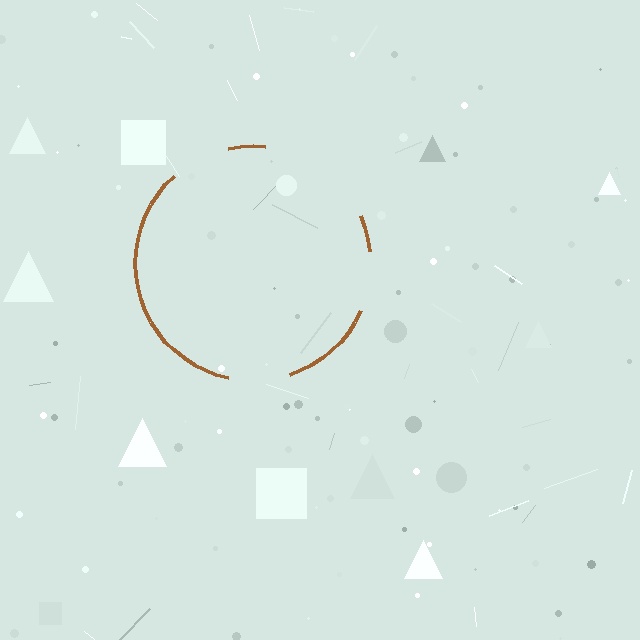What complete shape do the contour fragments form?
The contour fragments form a circle.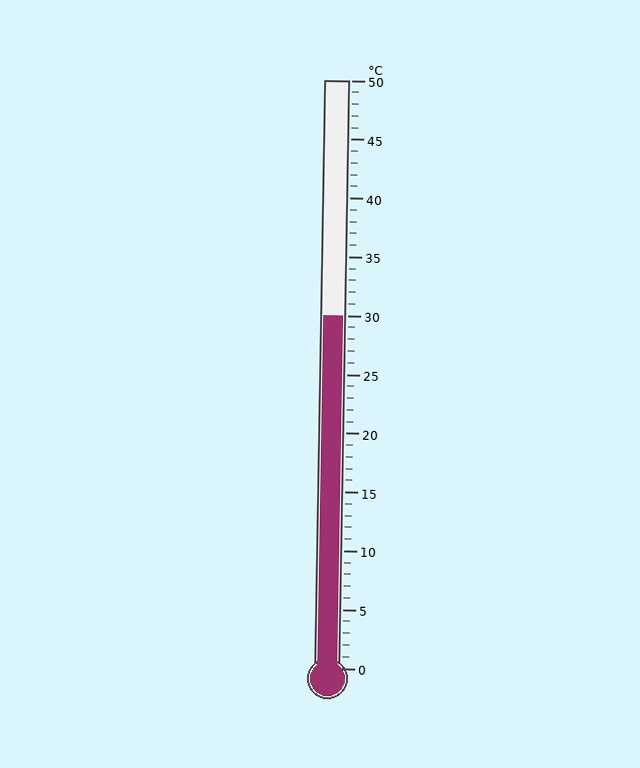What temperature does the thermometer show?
The thermometer shows approximately 30°C.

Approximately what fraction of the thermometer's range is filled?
The thermometer is filled to approximately 60% of its range.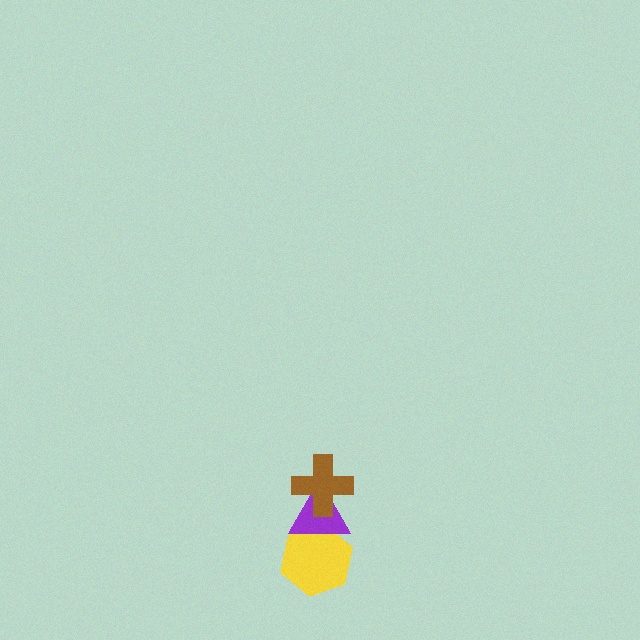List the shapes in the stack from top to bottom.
From top to bottom: the brown cross, the purple triangle, the yellow hexagon.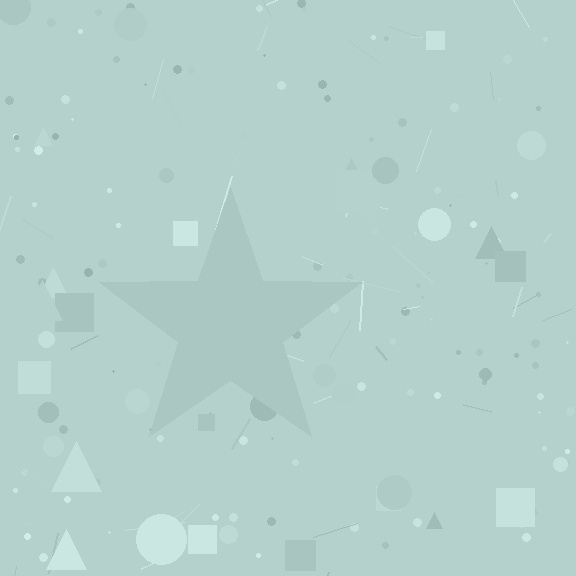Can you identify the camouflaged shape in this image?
The camouflaged shape is a star.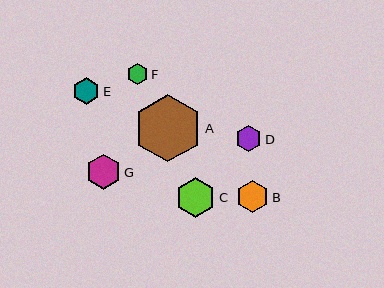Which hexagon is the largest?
Hexagon A is the largest with a size of approximately 67 pixels.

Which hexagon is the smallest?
Hexagon F is the smallest with a size of approximately 21 pixels.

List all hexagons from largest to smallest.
From largest to smallest: A, C, G, B, E, D, F.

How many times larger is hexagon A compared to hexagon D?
Hexagon A is approximately 2.6 times the size of hexagon D.